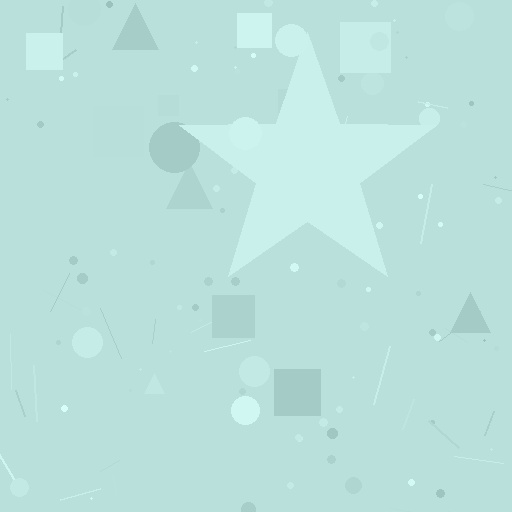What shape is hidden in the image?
A star is hidden in the image.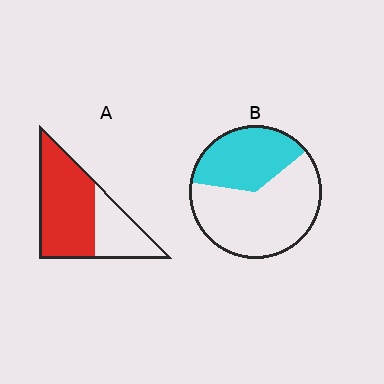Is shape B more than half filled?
No.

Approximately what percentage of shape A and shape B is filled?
A is approximately 65% and B is approximately 35%.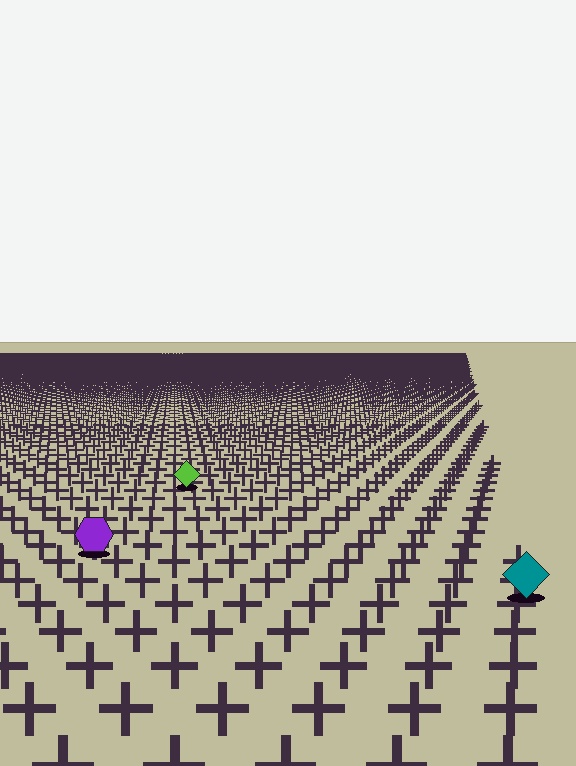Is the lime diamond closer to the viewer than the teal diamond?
No. The teal diamond is closer — you can tell from the texture gradient: the ground texture is coarser near it.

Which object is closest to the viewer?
The teal diamond is closest. The texture marks near it are larger and more spread out.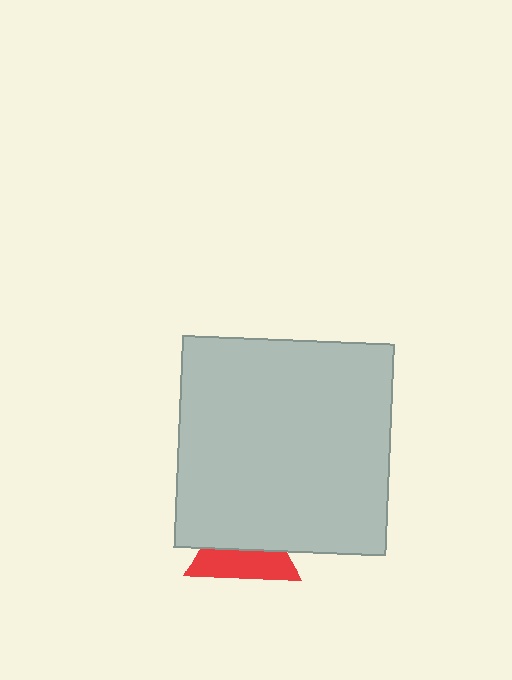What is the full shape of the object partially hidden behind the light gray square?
The partially hidden object is a red triangle.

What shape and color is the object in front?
The object in front is a light gray square.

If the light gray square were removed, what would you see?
You would see the complete red triangle.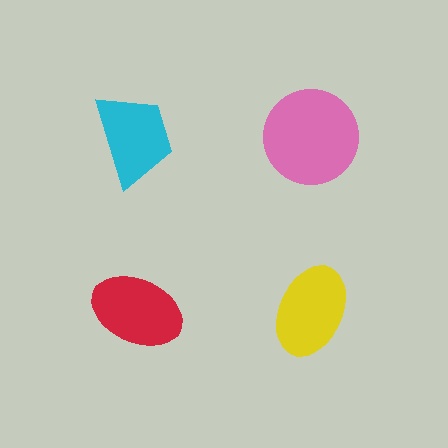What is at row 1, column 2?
A pink circle.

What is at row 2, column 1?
A red ellipse.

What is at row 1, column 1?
A cyan trapezoid.